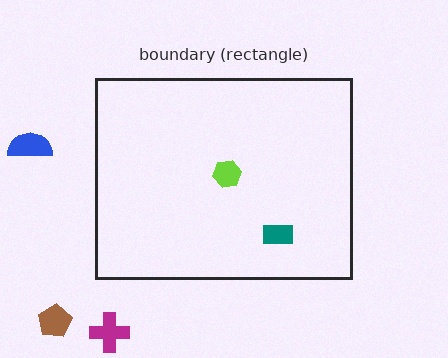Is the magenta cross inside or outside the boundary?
Outside.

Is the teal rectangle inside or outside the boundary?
Inside.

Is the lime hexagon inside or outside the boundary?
Inside.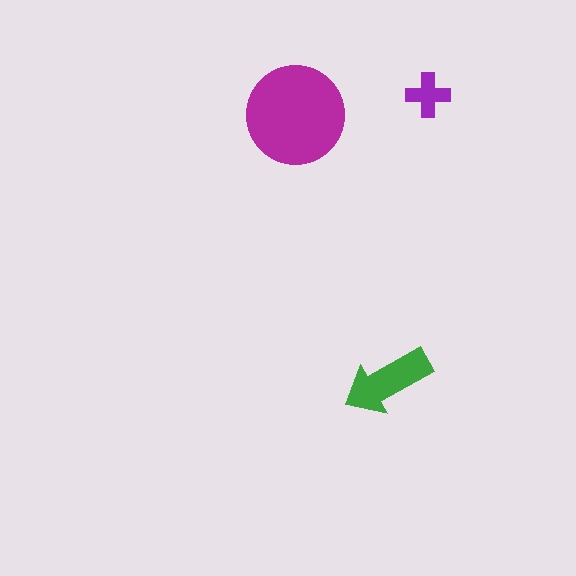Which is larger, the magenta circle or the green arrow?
The magenta circle.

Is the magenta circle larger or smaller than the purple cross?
Larger.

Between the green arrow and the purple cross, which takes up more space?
The green arrow.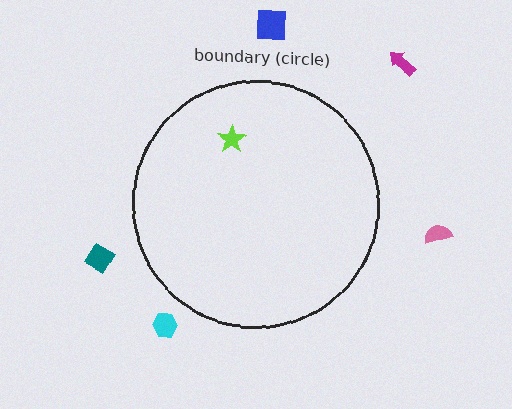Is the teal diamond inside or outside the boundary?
Outside.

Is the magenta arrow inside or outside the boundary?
Outside.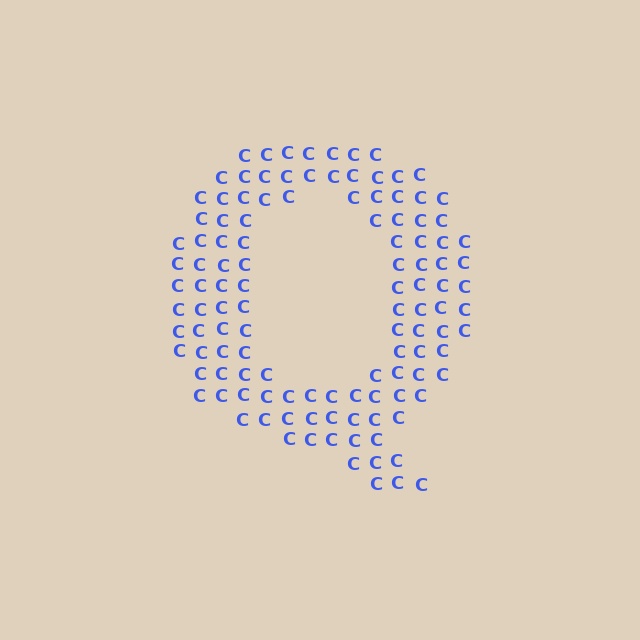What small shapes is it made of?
It is made of small letter C's.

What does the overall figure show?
The overall figure shows the letter Q.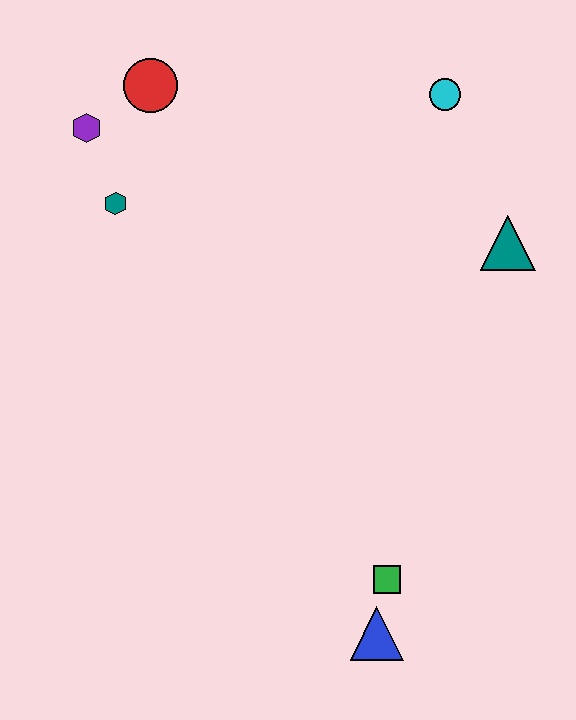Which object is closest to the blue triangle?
The green square is closest to the blue triangle.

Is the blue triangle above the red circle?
No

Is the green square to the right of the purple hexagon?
Yes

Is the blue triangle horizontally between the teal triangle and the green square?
No